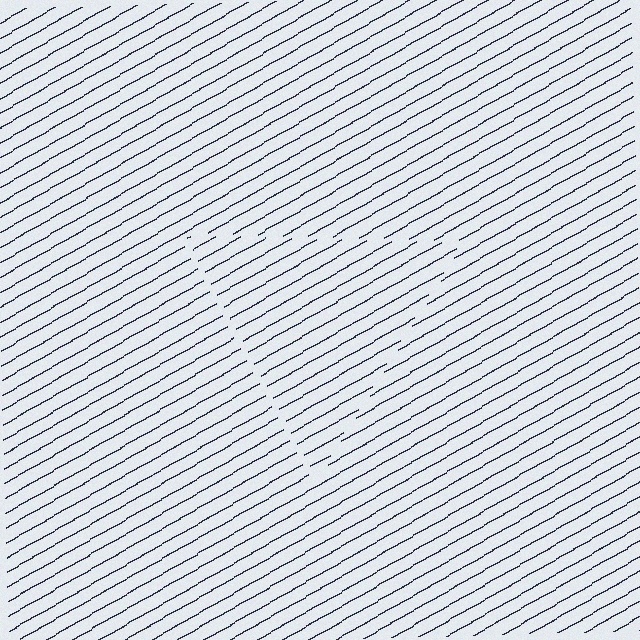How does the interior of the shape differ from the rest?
The interior of the shape contains the same grating, shifted by half a period — the contour is defined by the phase discontinuity where line-ends from the inner and outer gratings abut.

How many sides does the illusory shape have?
3 sides — the line-ends trace a triangle.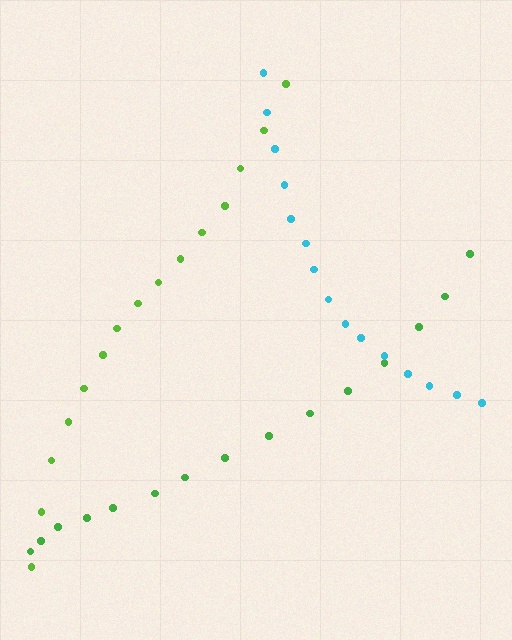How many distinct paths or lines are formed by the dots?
There are 3 distinct paths.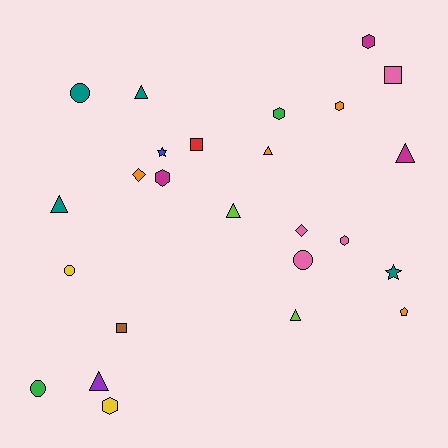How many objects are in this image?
There are 25 objects.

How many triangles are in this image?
There are 7 triangles.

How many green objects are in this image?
There are 2 green objects.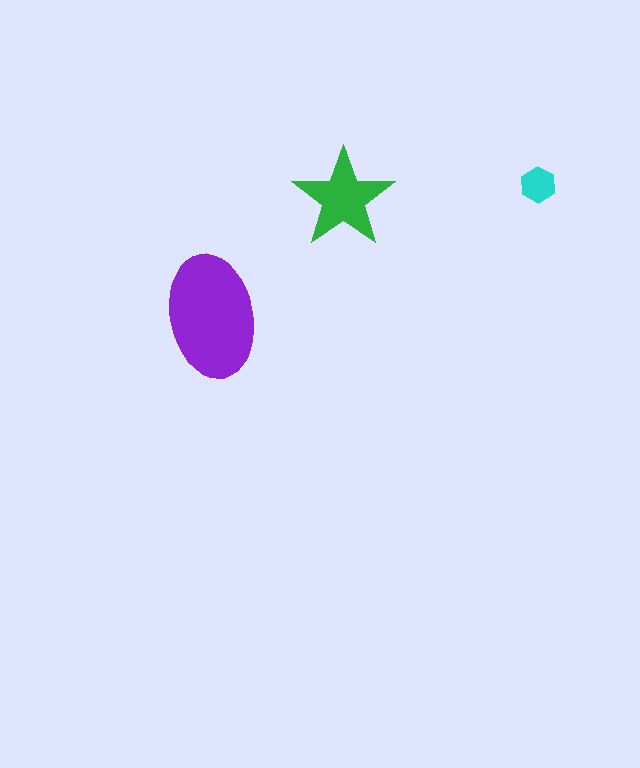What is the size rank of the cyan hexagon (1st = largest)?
3rd.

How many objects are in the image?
There are 3 objects in the image.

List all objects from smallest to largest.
The cyan hexagon, the green star, the purple ellipse.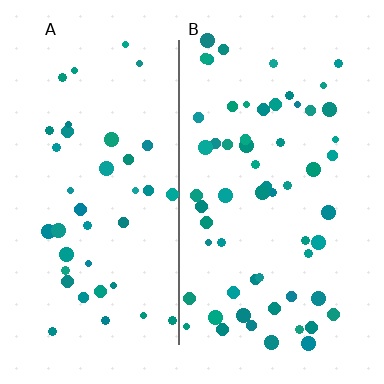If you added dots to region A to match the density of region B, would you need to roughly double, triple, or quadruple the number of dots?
Approximately double.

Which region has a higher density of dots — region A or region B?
B (the right).